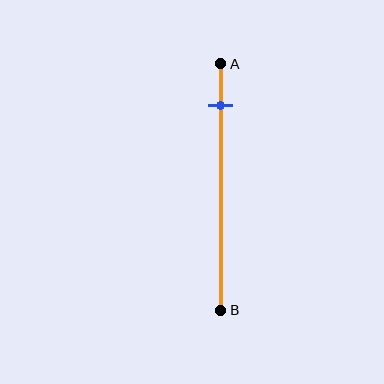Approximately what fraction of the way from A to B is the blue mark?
The blue mark is approximately 15% of the way from A to B.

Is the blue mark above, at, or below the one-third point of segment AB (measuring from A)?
The blue mark is above the one-third point of segment AB.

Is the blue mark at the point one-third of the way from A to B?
No, the mark is at about 15% from A, not at the 33% one-third point.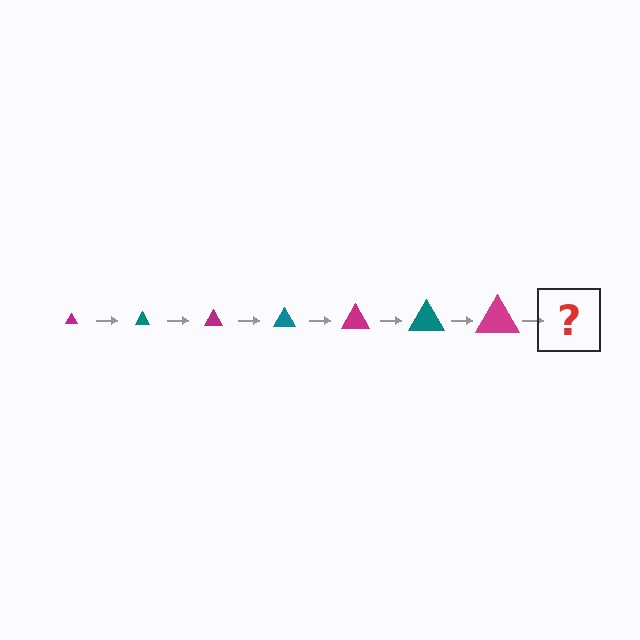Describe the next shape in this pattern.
It should be a teal triangle, larger than the previous one.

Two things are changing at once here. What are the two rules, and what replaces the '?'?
The two rules are that the triangle grows larger each step and the color cycles through magenta and teal. The '?' should be a teal triangle, larger than the previous one.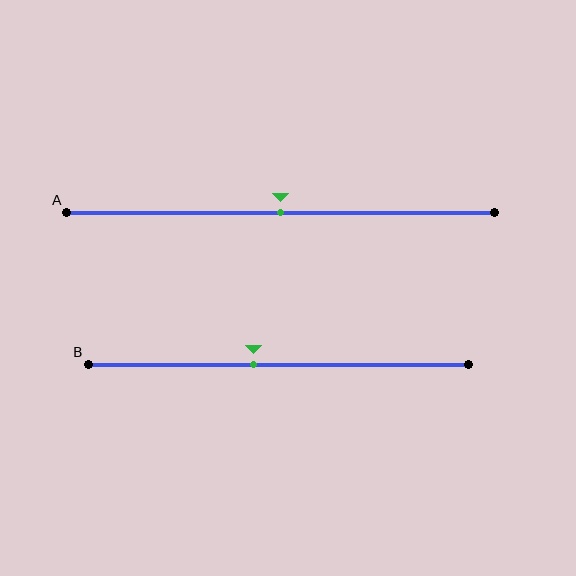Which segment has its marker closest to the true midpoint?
Segment A has its marker closest to the true midpoint.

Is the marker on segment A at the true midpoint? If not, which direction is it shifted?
Yes, the marker on segment A is at the true midpoint.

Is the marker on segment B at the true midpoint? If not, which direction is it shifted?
No, the marker on segment B is shifted to the left by about 7% of the segment length.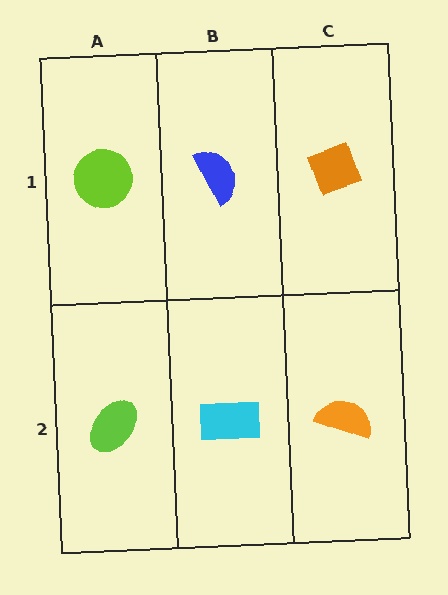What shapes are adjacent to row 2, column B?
A blue semicircle (row 1, column B), a lime ellipse (row 2, column A), an orange semicircle (row 2, column C).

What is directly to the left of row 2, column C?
A cyan rectangle.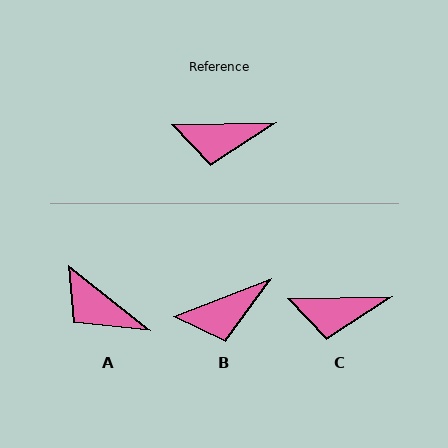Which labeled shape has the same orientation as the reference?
C.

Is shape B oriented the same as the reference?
No, it is off by about 21 degrees.